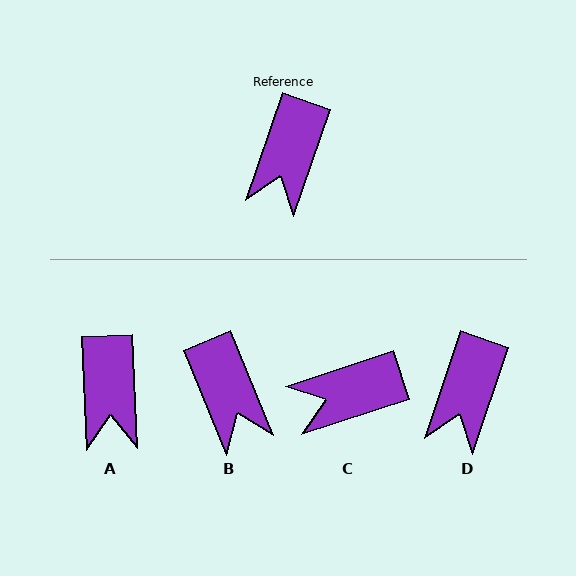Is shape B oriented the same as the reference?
No, it is off by about 41 degrees.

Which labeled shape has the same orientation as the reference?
D.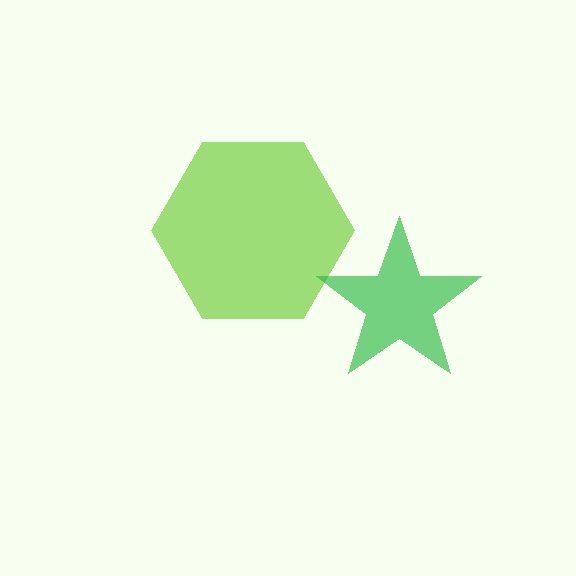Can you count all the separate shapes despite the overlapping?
Yes, there are 2 separate shapes.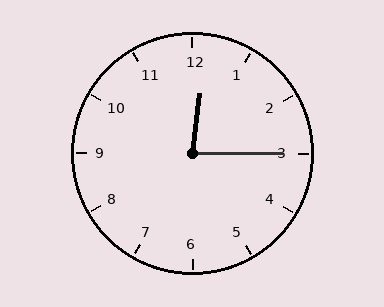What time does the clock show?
12:15.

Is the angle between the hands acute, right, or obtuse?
It is acute.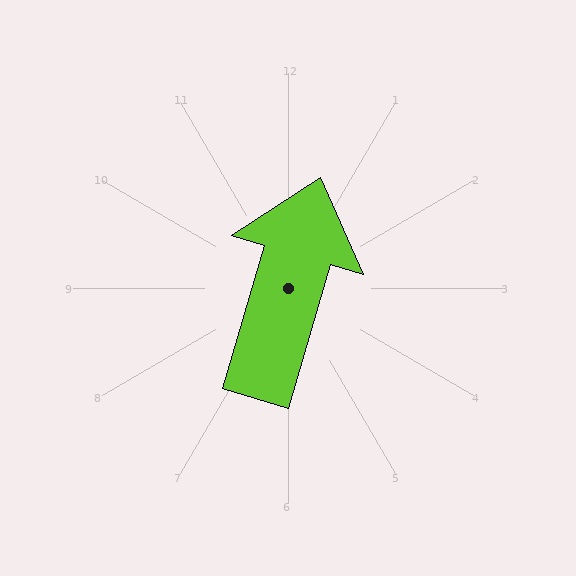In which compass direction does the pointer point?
North.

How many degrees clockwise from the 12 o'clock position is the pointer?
Approximately 16 degrees.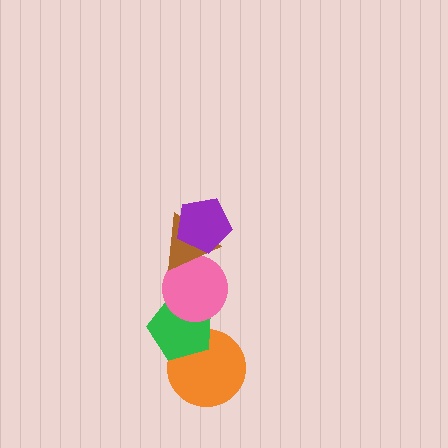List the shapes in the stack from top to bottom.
From top to bottom: the purple pentagon, the brown triangle, the pink circle, the green pentagon, the orange circle.